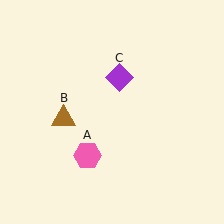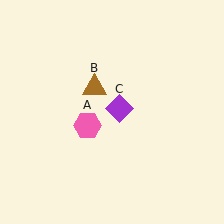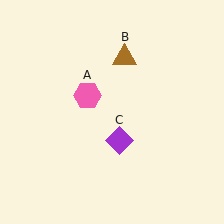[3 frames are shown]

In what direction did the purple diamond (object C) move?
The purple diamond (object C) moved down.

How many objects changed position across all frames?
3 objects changed position: pink hexagon (object A), brown triangle (object B), purple diamond (object C).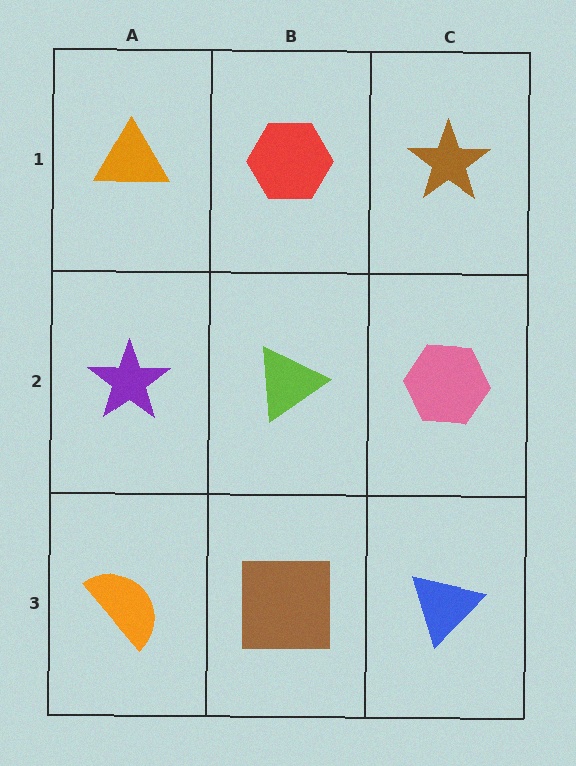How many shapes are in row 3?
3 shapes.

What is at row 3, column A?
An orange semicircle.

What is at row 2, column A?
A purple star.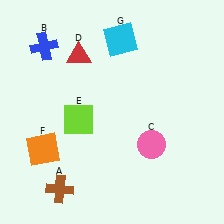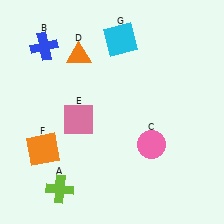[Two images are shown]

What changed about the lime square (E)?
In Image 1, E is lime. In Image 2, it changed to pink.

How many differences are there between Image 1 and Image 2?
There are 3 differences between the two images.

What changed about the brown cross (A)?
In Image 1, A is brown. In Image 2, it changed to lime.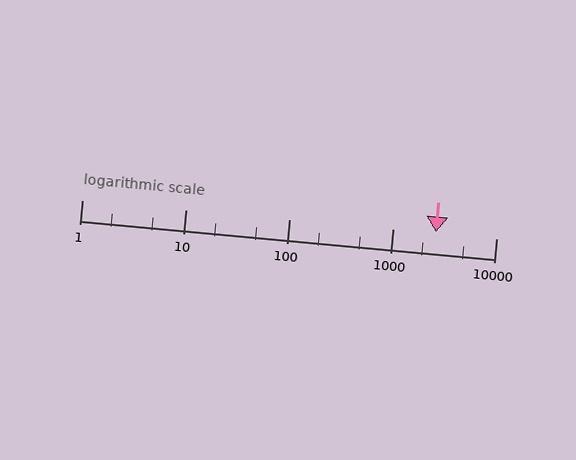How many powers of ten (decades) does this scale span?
The scale spans 4 decades, from 1 to 10000.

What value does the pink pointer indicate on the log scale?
The pointer indicates approximately 2600.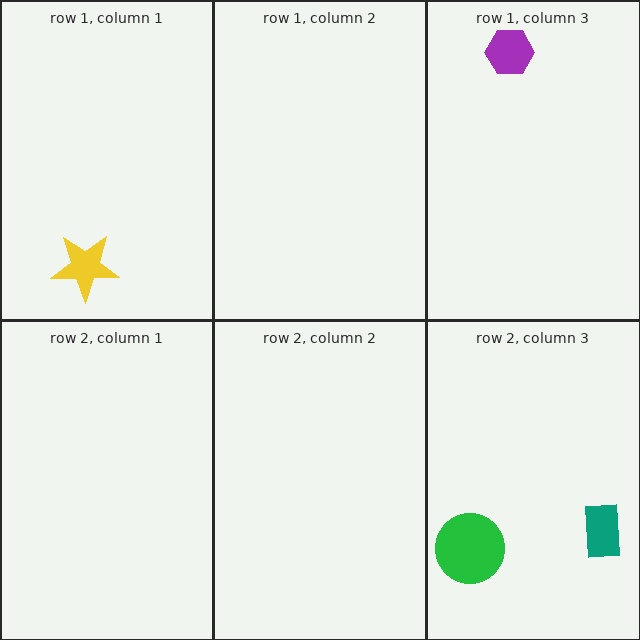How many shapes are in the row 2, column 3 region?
2.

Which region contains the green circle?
The row 2, column 3 region.